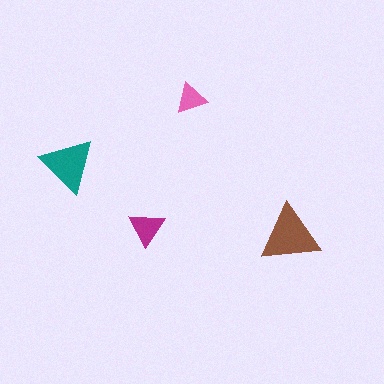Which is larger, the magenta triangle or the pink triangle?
The magenta one.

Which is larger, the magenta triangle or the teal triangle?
The teal one.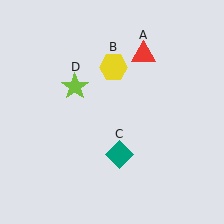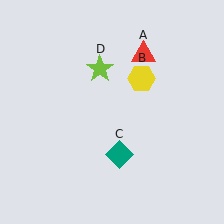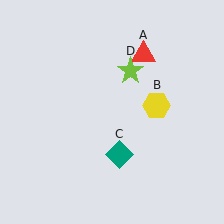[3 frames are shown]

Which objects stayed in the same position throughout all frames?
Red triangle (object A) and teal diamond (object C) remained stationary.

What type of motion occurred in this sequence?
The yellow hexagon (object B), lime star (object D) rotated clockwise around the center of the scene.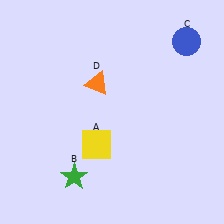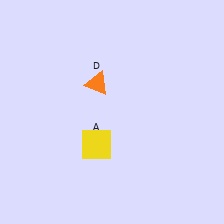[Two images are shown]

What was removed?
The blue circle (C), the green star (B) were removed in Image 2.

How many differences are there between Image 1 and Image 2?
There are 2 differences between the two images.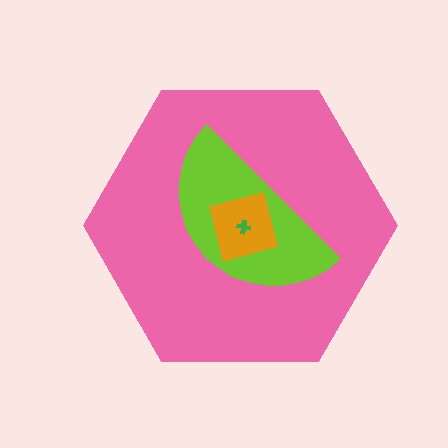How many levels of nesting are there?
4.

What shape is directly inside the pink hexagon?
The lime semicircle.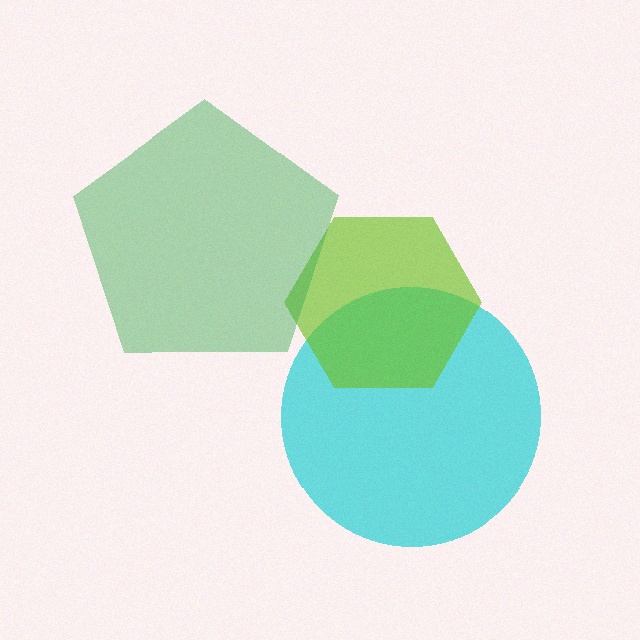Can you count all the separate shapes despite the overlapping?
Yes, there are 3 separate shapes.